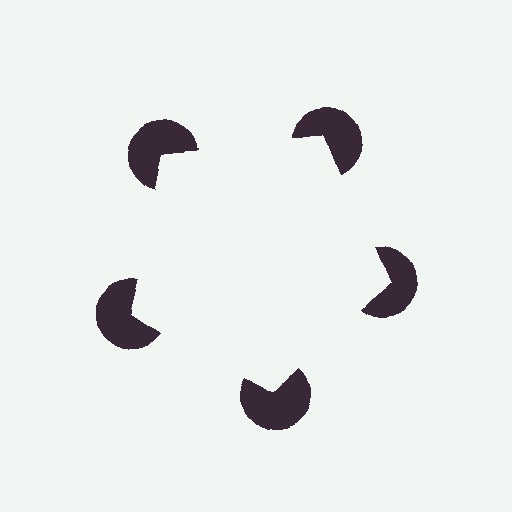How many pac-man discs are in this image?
There are 5 — one at each vertex of the illusory pentagon.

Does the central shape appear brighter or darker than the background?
It typically appears slightly brighter than the background, even though no actual brightness change is drawn.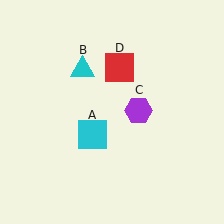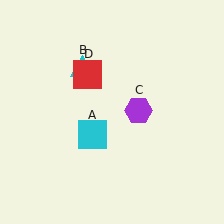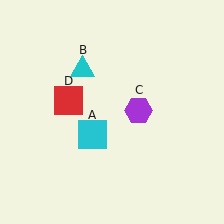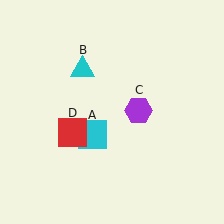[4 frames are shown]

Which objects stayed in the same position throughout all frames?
Cyan square (object A) and cyan triangle (object B) and purple hexagon (object C) remained stationary.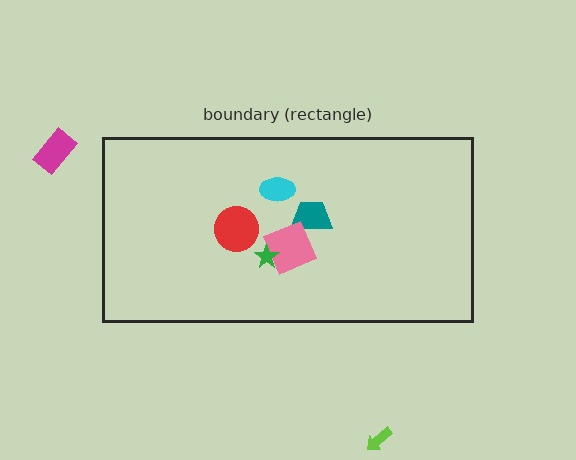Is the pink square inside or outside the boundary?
Inside.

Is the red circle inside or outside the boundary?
Inside.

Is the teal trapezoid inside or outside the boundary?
Inside.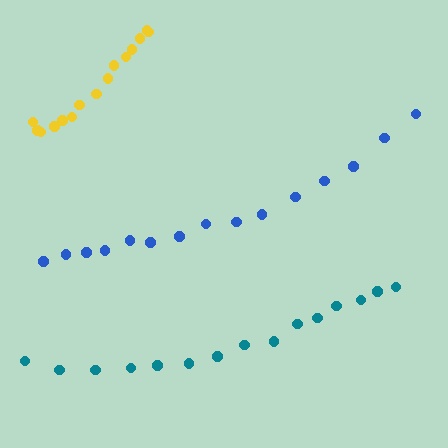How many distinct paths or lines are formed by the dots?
There are 3 distinct paths.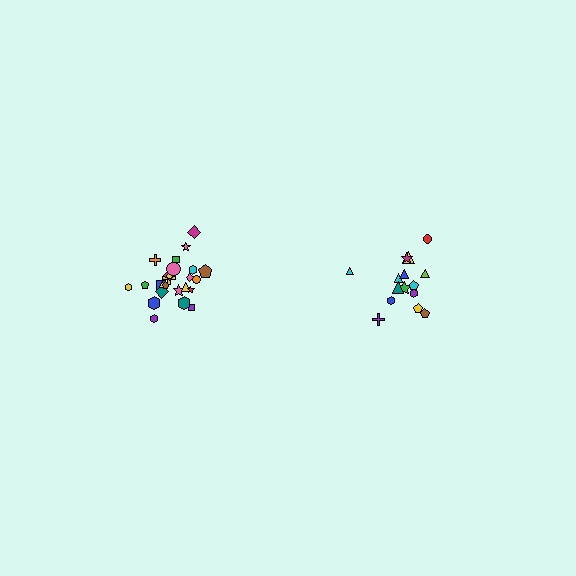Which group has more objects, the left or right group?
The left group.